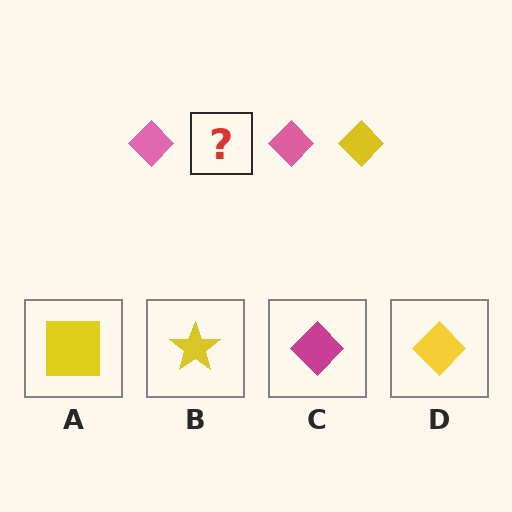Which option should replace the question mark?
Option D.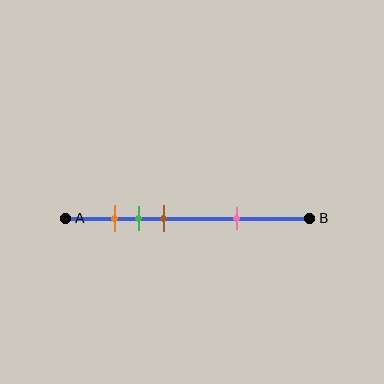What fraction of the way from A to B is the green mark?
The green mark is approximately 30% (0.3) of the way from A to B.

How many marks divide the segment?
There are 4 marks dividing the segment.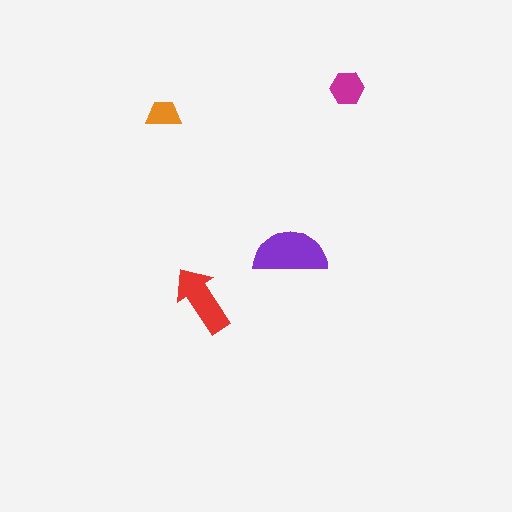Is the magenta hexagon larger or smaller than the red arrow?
Smaller.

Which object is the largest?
The purple semicircle.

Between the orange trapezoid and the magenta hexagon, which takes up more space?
The magenta hexagon.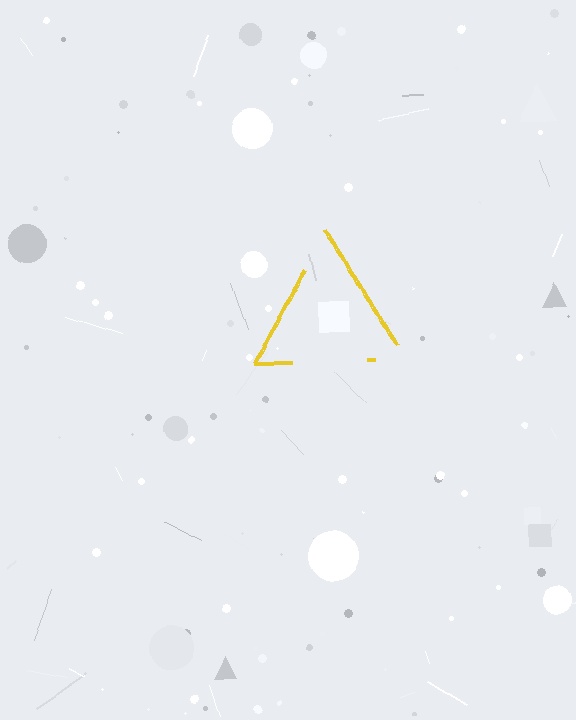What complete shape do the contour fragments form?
The contour fragments form a triangle.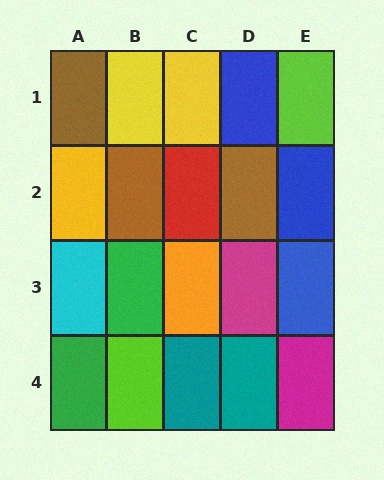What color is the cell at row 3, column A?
Cyan.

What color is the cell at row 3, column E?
Blue.